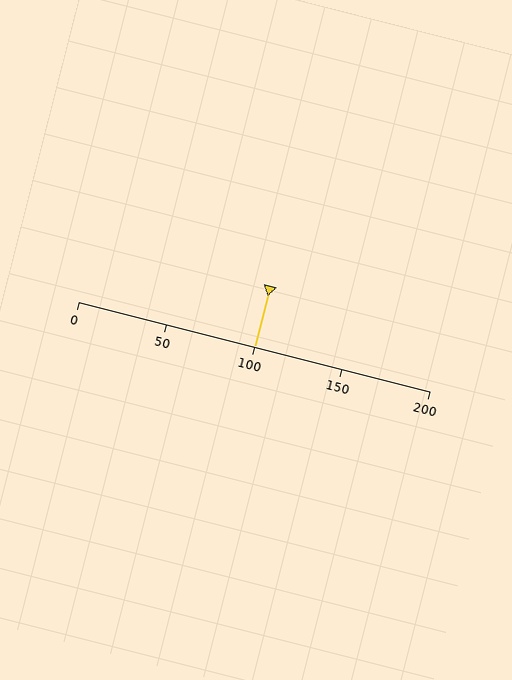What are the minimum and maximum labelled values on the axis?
The axis runs from 0 to 200.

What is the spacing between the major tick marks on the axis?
The major ticks are spaced 50 apart.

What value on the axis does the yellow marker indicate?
The marker indicates approximately 100.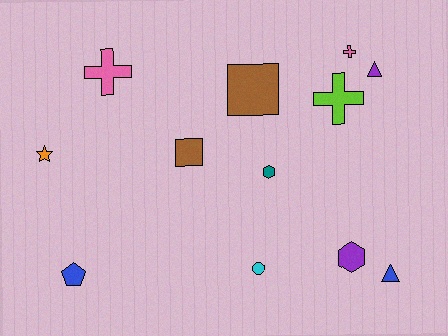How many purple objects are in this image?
There are 2 purple objects.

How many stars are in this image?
There is 1 star.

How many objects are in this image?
There are 12 objects.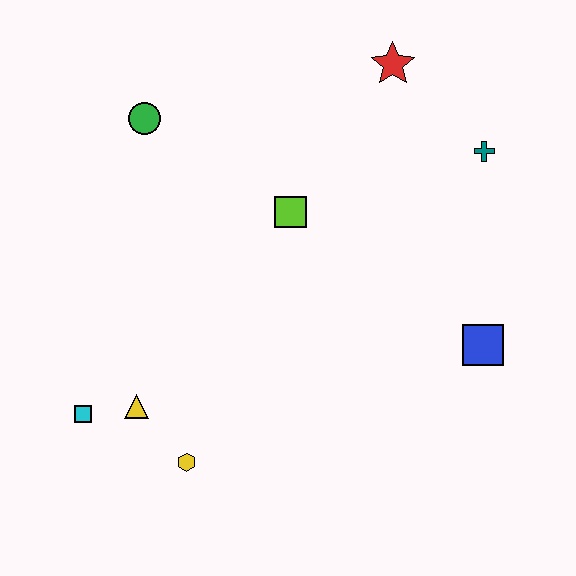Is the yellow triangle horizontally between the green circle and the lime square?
No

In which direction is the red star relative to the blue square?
The red star is above the blue square.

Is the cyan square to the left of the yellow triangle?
Yes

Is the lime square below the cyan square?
No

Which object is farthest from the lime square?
The cyan square is farthest from the lime square.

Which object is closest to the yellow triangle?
The cyan square is closest to the yellow triangle.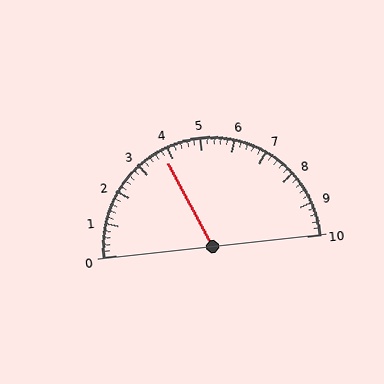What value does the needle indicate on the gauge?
The needle indicates approximately 3.8.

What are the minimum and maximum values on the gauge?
The gauge ranges from 0 to 10.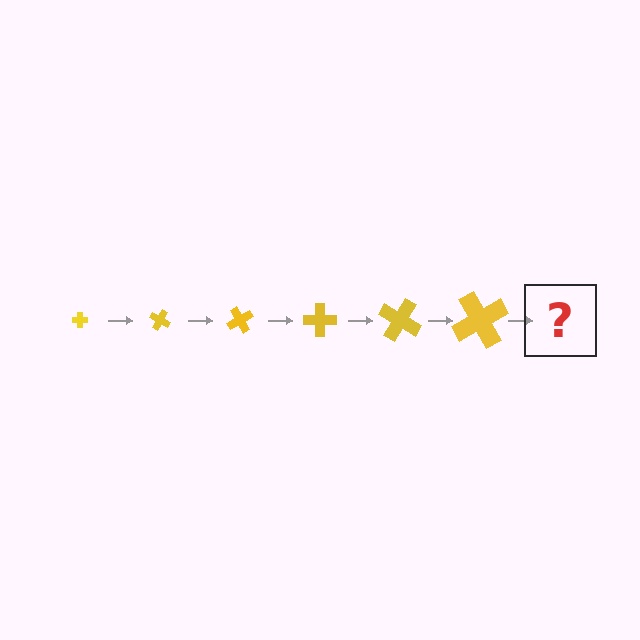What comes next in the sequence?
The next element should be a cross, larger than the previous one and rotated 180 degrees from the start.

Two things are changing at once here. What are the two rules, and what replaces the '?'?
The two rules are that the cross grows larger each step and it rotates 30 degrees each step. The '?' should be a cross, larger than the previous one and rotated 180 degrees from the start.